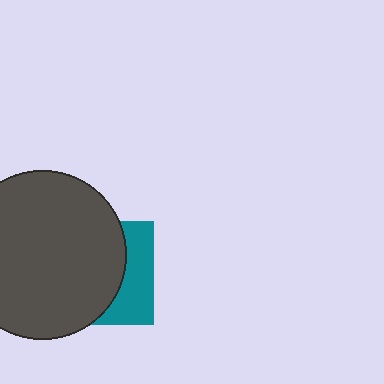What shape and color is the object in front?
The object in front is a dark gray circle.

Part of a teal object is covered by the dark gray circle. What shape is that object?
It is a square.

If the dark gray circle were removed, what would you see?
You would see the complete teal square.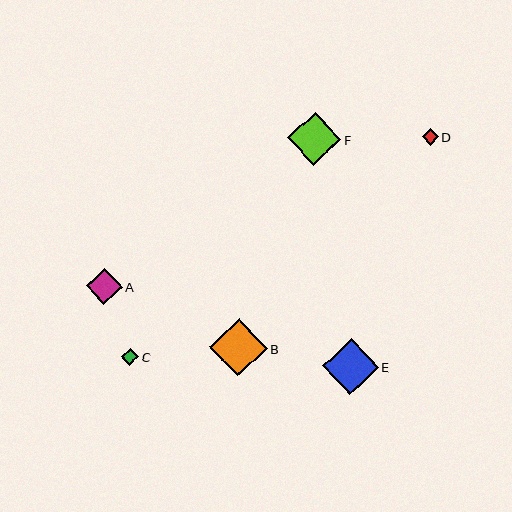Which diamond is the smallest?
Diamond D is the smallest with a size of approximately 16 pixels.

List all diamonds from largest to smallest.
From largest to smallest: B, E, F, A, C, D.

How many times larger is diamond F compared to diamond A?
Diamond F is approximately 1.5 times the size of diamond A.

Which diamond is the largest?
Diamond B is the largest with a size of approximately 57 pixels.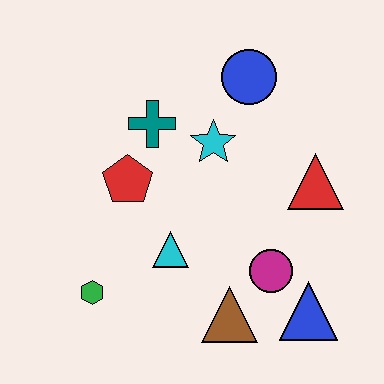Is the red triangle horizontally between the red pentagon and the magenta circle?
No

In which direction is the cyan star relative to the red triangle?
The cyan star is to the left of the red triangle.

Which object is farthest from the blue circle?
The green hexagon is farthest from the blue circle.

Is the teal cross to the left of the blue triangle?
Yes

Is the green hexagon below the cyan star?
Yes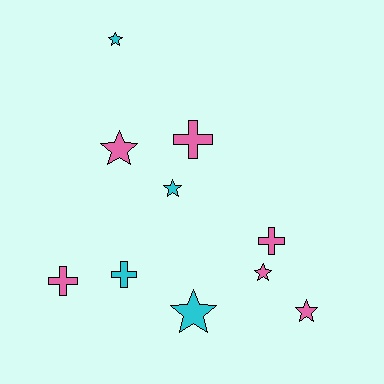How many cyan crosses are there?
There is 1 cyan cross.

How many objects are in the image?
There are 10 objects.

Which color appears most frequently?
Pink, with 6 objects.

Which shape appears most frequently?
Star, with 6 objects.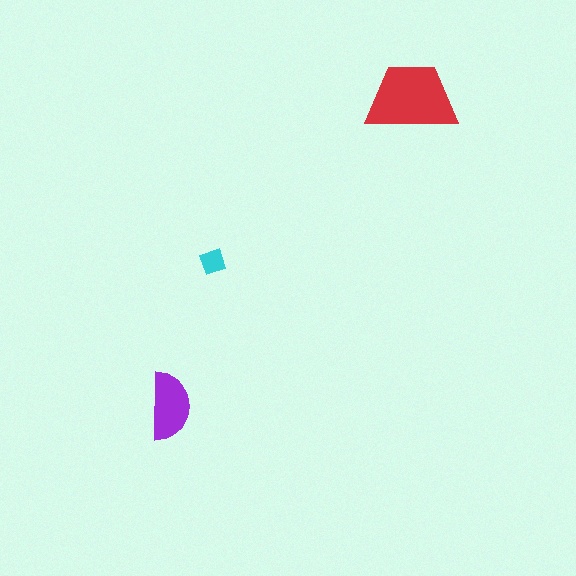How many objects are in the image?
There are 3 objects in the image.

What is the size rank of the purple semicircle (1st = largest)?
2nd.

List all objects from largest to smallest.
The red trapezoid, the purple semicircle, the cyan diamond.